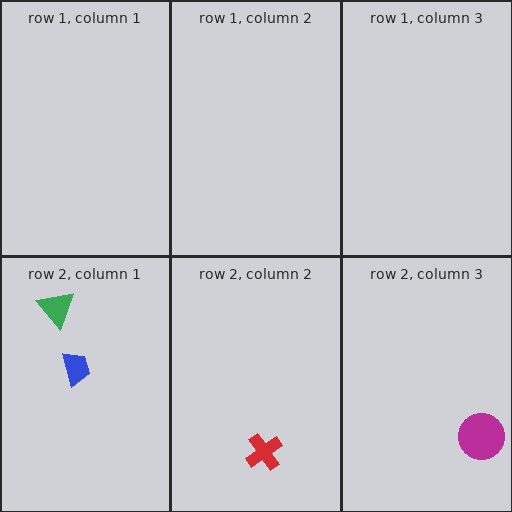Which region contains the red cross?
The row 2, column 2 region.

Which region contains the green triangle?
The row 2, column 1 region.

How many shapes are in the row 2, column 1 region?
2.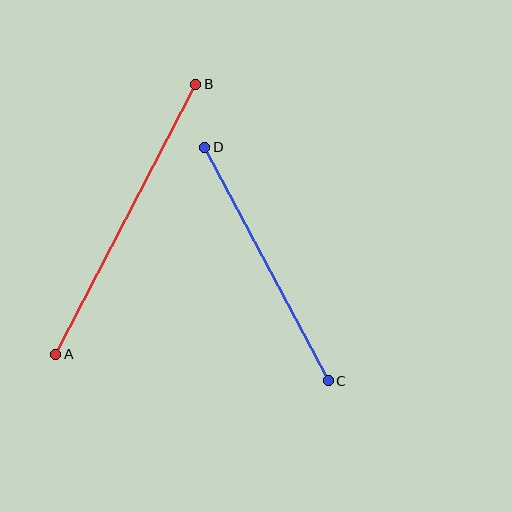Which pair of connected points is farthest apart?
Points A and B are farthest apart.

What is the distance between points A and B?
The distance is approximately 304 pixels.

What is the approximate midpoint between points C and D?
The midpoint is at approximately (267, 264) pixels.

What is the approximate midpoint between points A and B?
The midpoint is at approximately (126, 219) pixels.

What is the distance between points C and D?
The distance is approximately 264 pixels.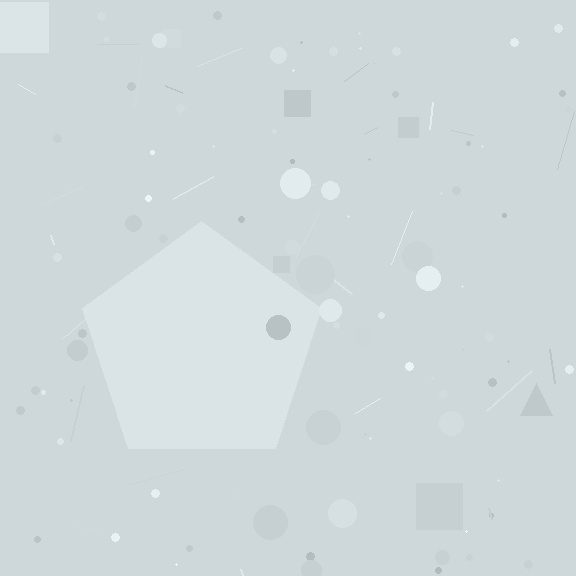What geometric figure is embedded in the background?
A pentagon is embedded in the background.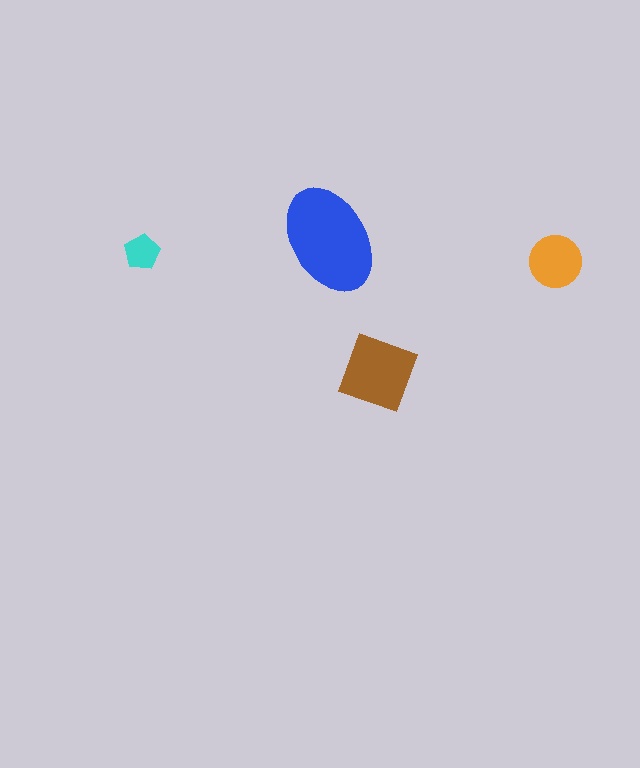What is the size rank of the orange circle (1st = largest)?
3rd.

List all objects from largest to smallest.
The blue ellipse, the brown diamond, the orange circle, the cyan pentagon.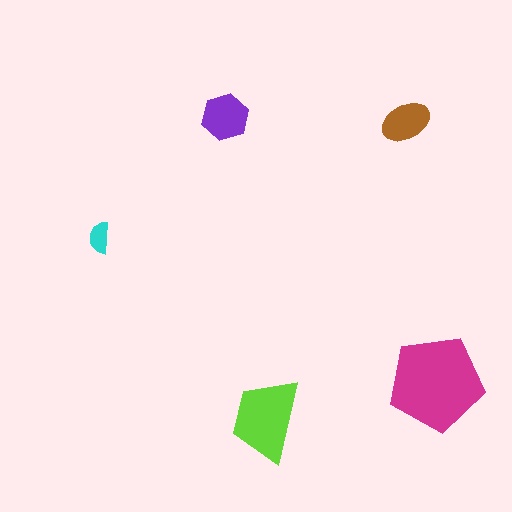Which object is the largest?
The magenta pentagon.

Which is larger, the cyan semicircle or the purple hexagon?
The purple hexagon.